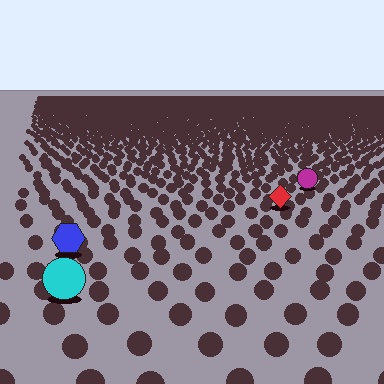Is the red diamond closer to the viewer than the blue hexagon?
No. The blue hexagon is closer — you can tell from the texture gradient: the ground texture is coarser near it.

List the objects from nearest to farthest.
From nearest to farthest: the cyan circle, the blue hexagon, the red diamond, the magenta circle.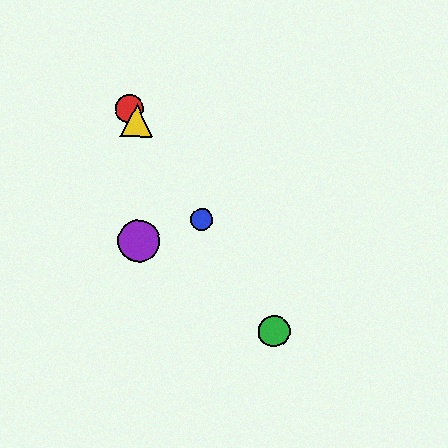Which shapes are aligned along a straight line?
The red circle, the blue circle, the green circle, the yellow triangle are aligned along a straight line.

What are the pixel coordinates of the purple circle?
The purple circle is at (139, 241).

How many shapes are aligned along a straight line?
4 shapes (the red circle, the blue circle, the green circle, the yellow triangle) are aligned along a straight line.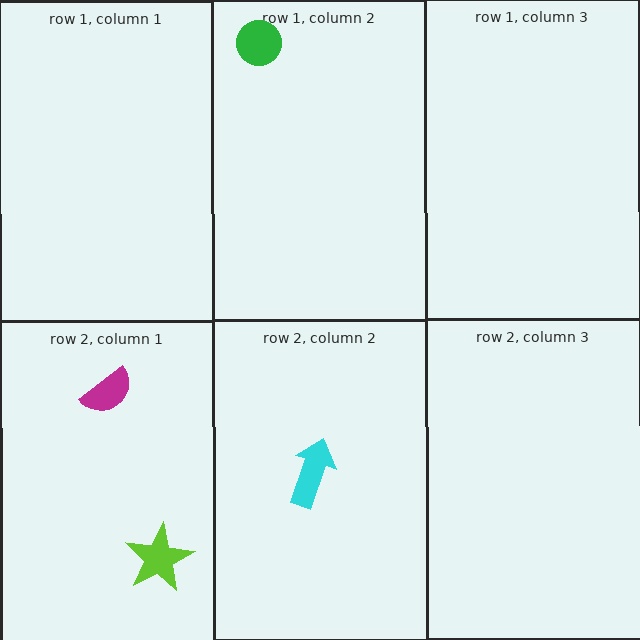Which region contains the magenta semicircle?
The row 2, column 1 region.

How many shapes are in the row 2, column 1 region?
2.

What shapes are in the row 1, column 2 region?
The green circle.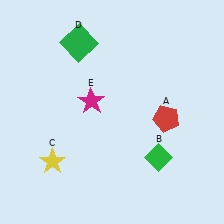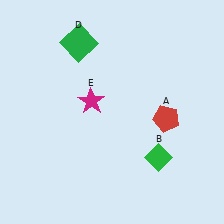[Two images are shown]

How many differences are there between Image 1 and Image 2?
There is 1 difference between the two images.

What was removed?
The yellow star (C) was removed in Image 2.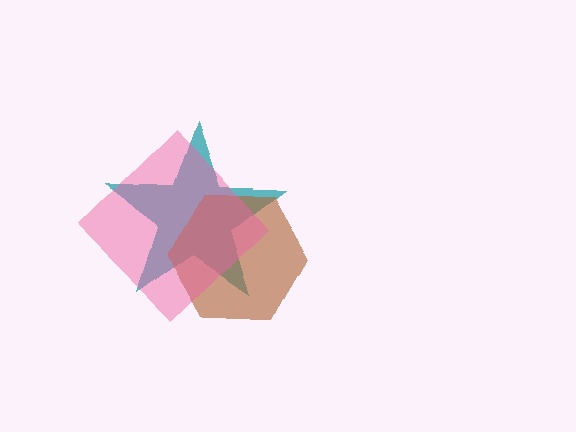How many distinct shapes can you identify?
There are 3 distinct shapes: a teal star, a brown hexagon, a pink diamond.